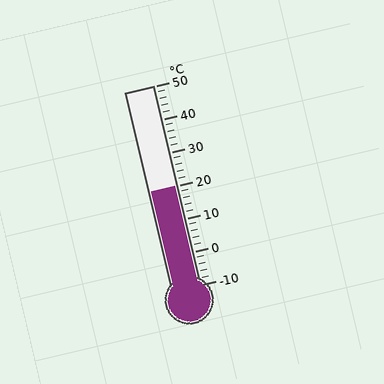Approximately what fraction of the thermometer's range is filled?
The thermometer is filled to approximately 50% of its range.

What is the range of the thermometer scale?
The thermometer scale ranges from -10°C to 50°C.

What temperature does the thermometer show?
The thermometer shows approximately 20°C.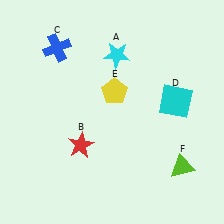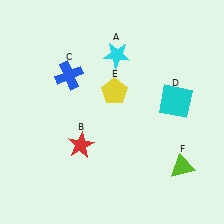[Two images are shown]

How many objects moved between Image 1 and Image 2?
1 object moved between the two images.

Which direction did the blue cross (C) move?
The blue cross (C) moved down.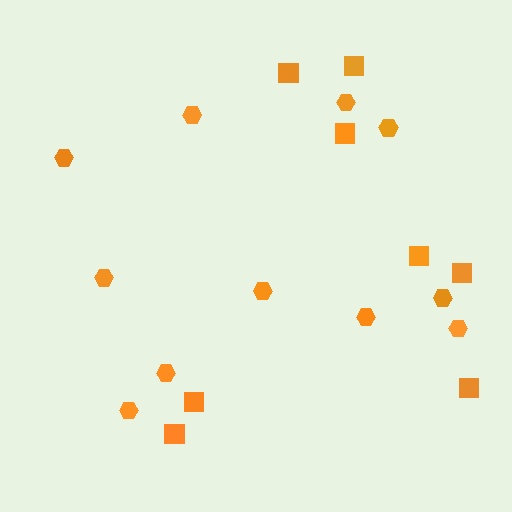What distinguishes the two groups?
There are 2 groups: one group of hexagons (11) and one group of squares (8).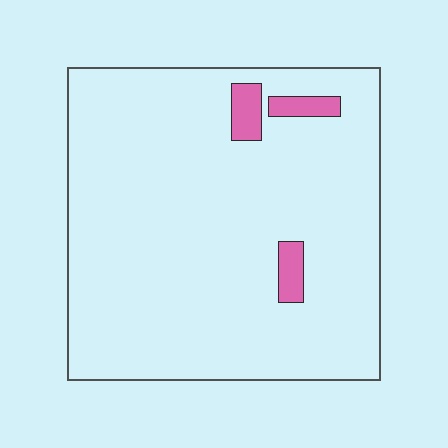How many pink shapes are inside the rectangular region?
3.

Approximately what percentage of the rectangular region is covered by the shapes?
Approximately 5%.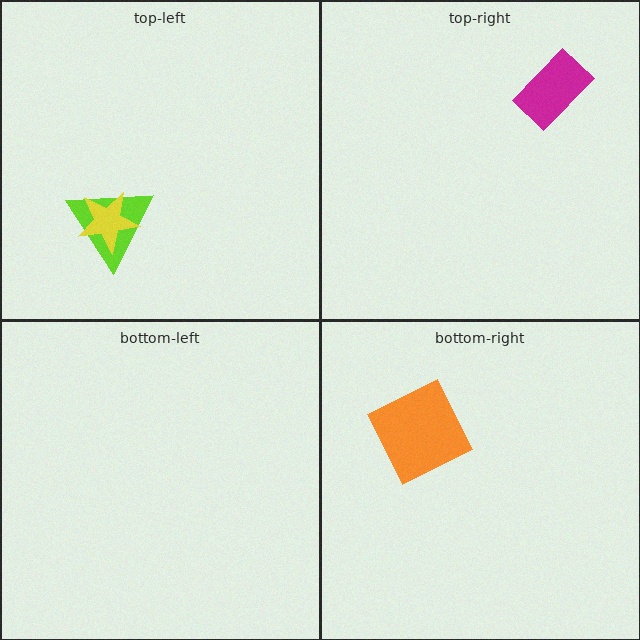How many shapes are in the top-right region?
1.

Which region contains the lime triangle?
The top-left region.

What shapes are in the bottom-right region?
The orange diamond.